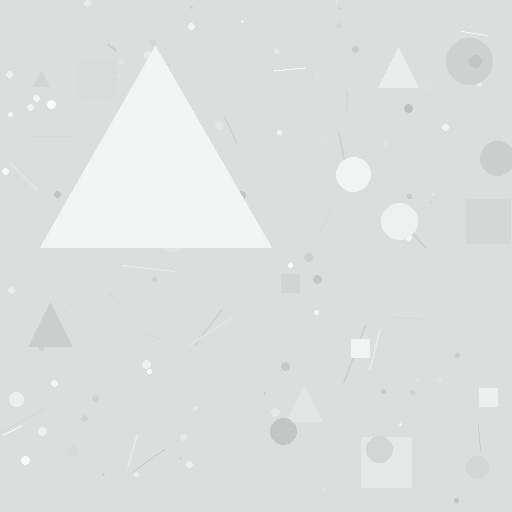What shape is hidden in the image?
A triangle is hidden in the image.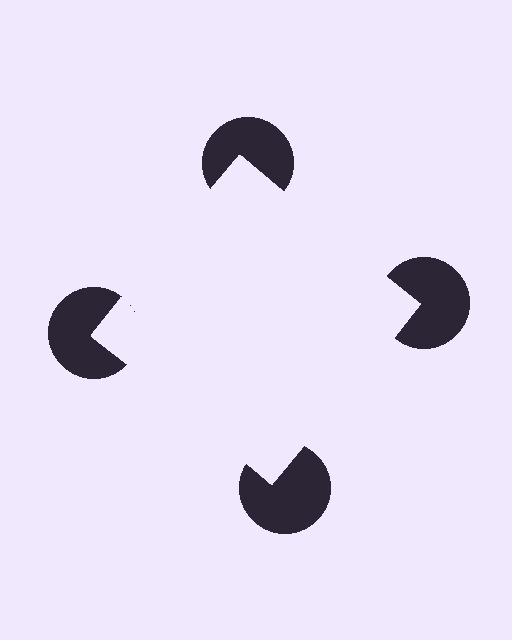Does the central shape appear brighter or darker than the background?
It typically appears slightly brighter than the background, even though no actual brightness change is drawn.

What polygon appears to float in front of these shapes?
An illusory square — its edges are inferred from the aligned wedge cuts in the pac-man discs, not physically drawn.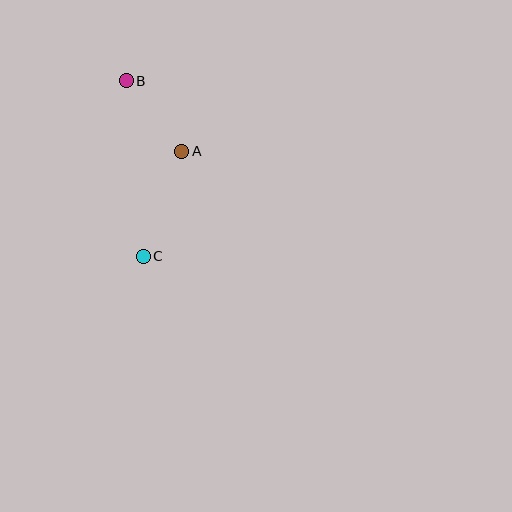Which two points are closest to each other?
Points A and B are closest to each other.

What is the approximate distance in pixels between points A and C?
The distance between A and C is approximately 112 pixels.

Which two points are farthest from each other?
Points B and C are farthest from each other.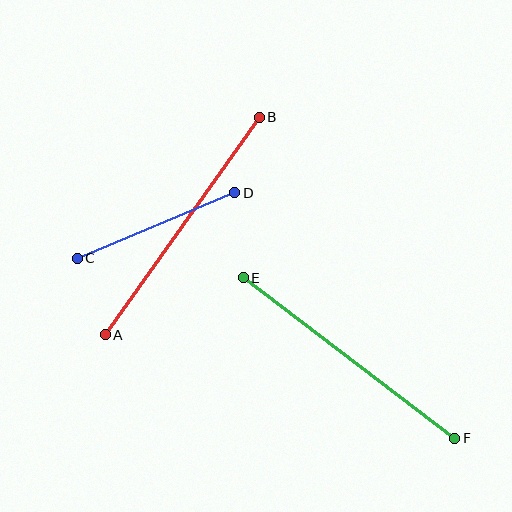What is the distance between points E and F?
The distance is approximately 265 pixels.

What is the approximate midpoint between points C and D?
The midpoint is at approximately (156, 225) pixels.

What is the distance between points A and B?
The distance is approximately 267 pixels.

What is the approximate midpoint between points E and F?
The midpoint is at approximately (349, 358) pixels.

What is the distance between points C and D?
The distance is approximately 171 pixels.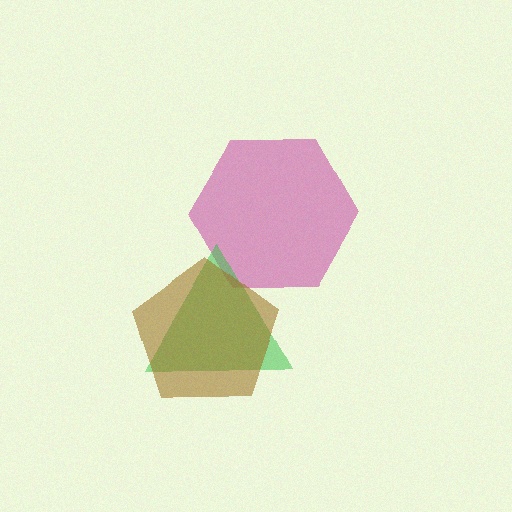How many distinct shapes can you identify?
There are 3 distinct shapes: a magenta hexagon, a green triangle, a brown pentagon.